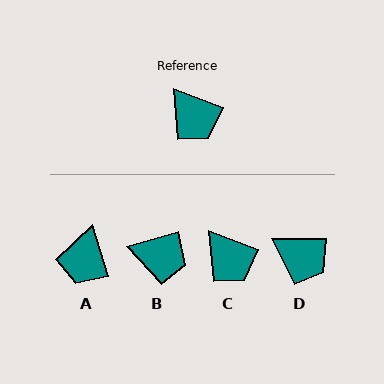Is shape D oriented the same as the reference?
No, it is off by about 21 degrees.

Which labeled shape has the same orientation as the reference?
C.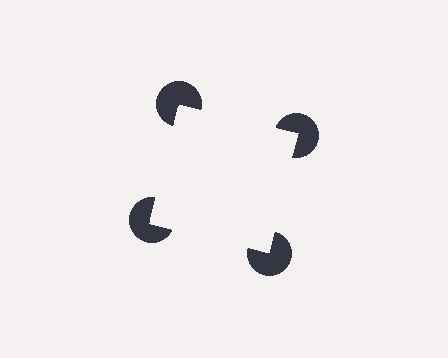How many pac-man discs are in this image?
There are 4 — one at each vertex of the illusory square.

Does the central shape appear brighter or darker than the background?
It typically appears slightly brighter than the background, even though no actual brightness change is drawn.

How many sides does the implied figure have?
4 sides.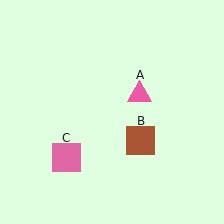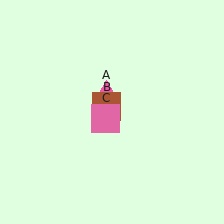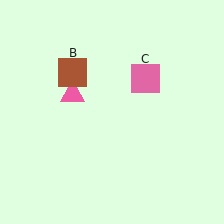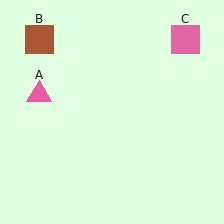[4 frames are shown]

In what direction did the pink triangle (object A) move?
The pink triangle (object A) moved left.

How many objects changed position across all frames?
3 objects changed position: pink triangle (object A), brown square (object B), pink square (object C).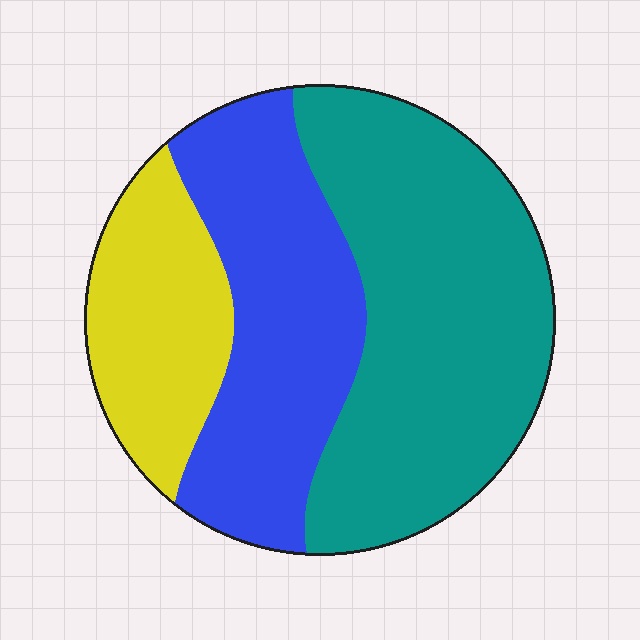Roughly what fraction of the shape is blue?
Blue takes up about one third (1/3) of the shape.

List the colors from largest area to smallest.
From largest to smallest: teal, blue, yellow.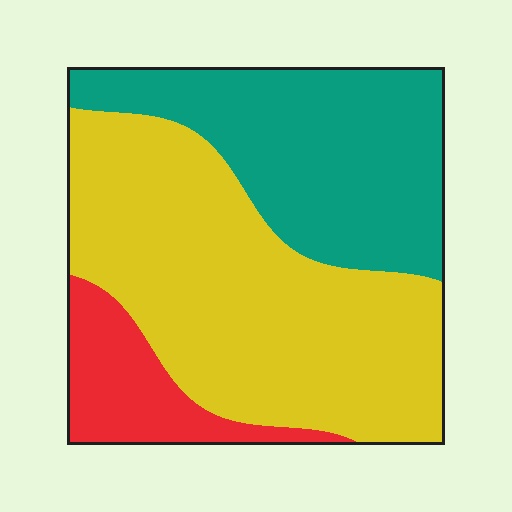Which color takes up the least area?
Red, at roughly 15%.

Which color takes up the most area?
Yellow, at roughly 55%.